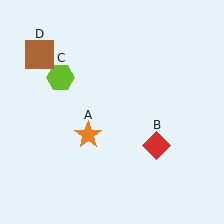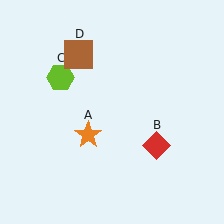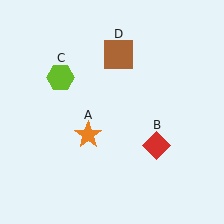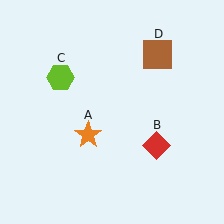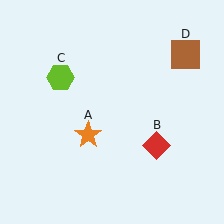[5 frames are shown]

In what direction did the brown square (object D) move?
The brown square (object D) moved right.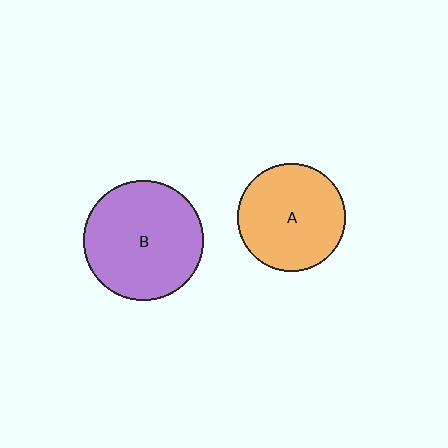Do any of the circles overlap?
No, none of the circles overlap.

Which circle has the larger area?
Circle B (purple).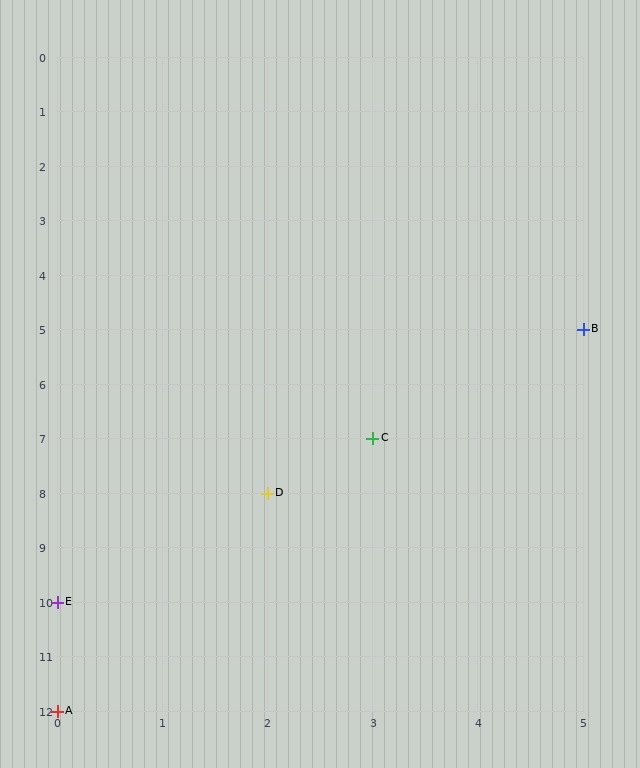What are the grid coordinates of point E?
Point E is at grid coordinates (0, 10).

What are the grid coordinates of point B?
Point B is at grid coordinates (5, 5).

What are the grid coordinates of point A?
Point A is at grid coordinates (0, 12).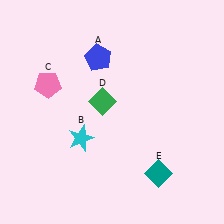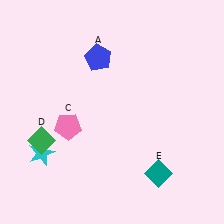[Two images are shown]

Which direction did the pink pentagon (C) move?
The pink pentagon (C) moved down.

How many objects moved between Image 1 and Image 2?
3 objects moved between the two images.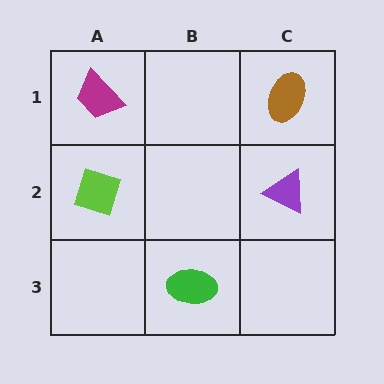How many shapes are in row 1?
2 shapes.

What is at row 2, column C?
A purple triangle.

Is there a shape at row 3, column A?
No, that cell is empty.